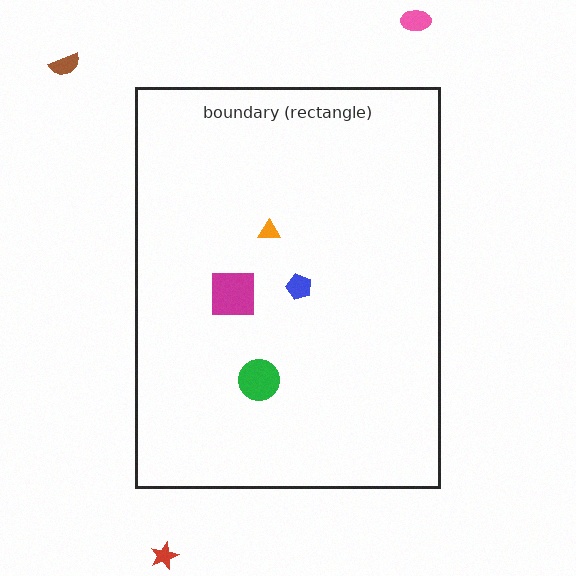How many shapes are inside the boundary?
4 inside, 3 outside.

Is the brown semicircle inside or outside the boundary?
Outside.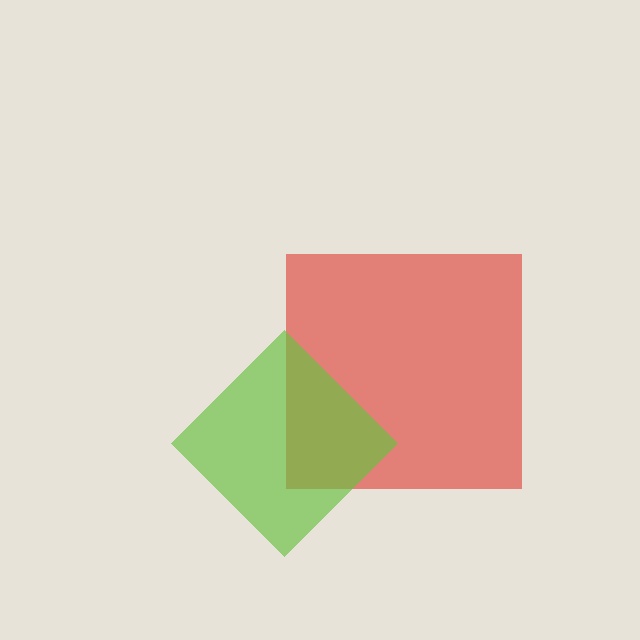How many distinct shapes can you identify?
There are 2 distinct shapes: a red square, a lime diamond.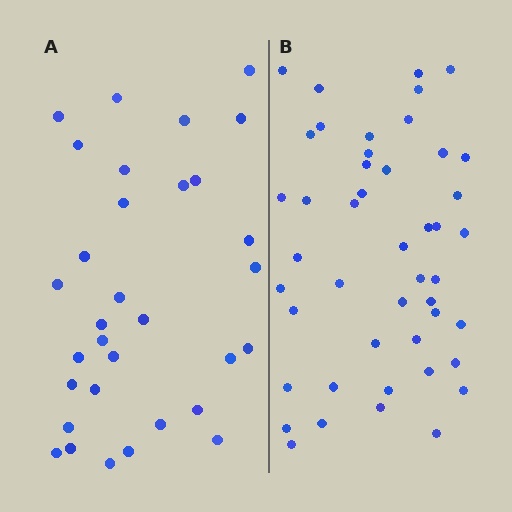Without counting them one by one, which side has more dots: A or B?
Region B (the right region) has more dots.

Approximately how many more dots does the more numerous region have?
Region B has approximately 15 more dots than region A.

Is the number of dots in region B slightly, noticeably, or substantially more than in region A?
Region B has noticeably more, but not dramatically so. The ratio is roughly 1.4 to 1.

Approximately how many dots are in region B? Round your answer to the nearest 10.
About 50 dots. (The exact count is 46, which rounds to 50.)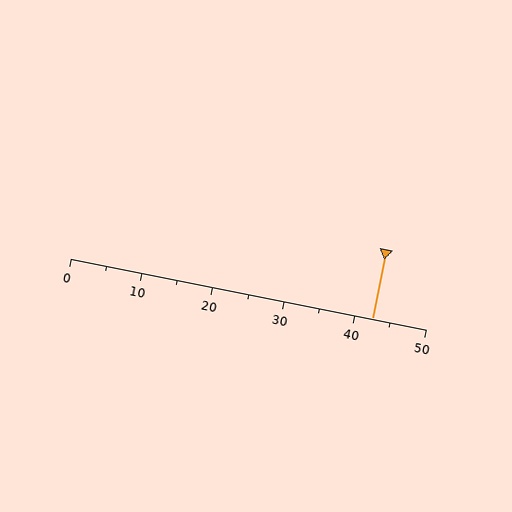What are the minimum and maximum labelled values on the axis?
The axis runs from 0 to 50.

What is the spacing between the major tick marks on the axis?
The major ticks are spaced 10 apart.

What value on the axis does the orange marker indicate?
The marker indicates approximately 42.5.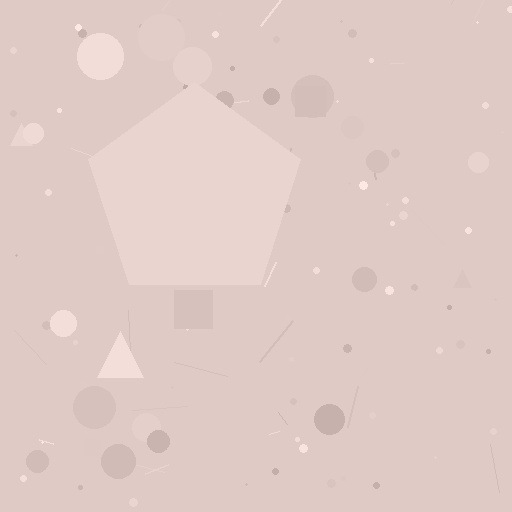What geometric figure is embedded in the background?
A pentagon is embedded in the background.